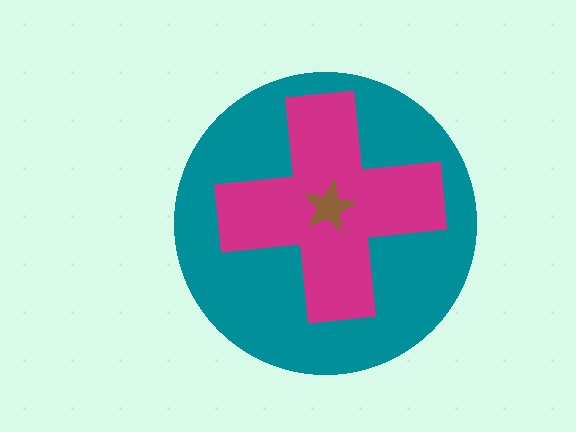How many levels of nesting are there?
3.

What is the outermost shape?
The teal circle.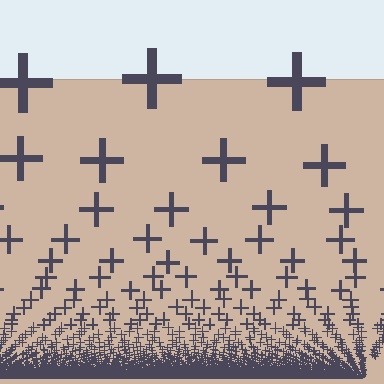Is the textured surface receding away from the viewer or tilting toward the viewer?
The surface appears to tilt toward the viewer. Texture elements get larger and sparser toward the top.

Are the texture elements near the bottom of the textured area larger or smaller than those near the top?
Smaller. The gradient is inverted — elements near the bottom are smaller and denser.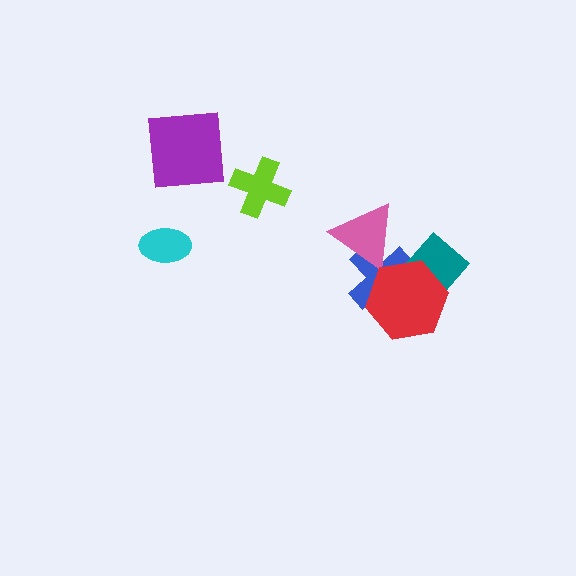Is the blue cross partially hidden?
Yes, it is partially covered by another shape.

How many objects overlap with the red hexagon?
2 objects overlap with the red hexagon.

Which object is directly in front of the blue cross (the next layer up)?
The teal diamond is directly in front of the blue cross.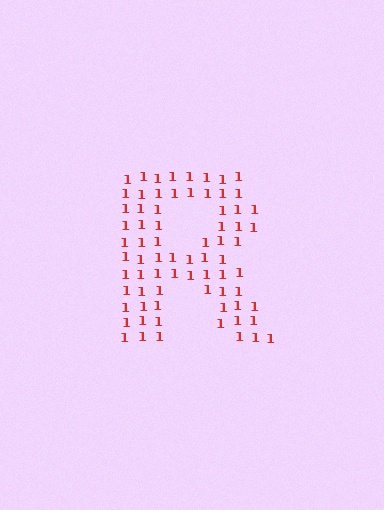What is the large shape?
The large shape is the letter R.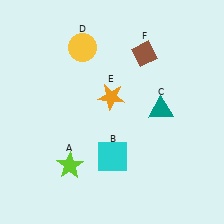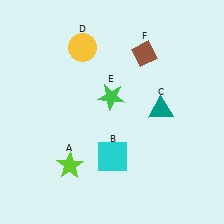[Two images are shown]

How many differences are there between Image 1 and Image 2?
There is 1 difference between the two images.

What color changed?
The star (E) changed from orange in Image 1 to green in Image 2.